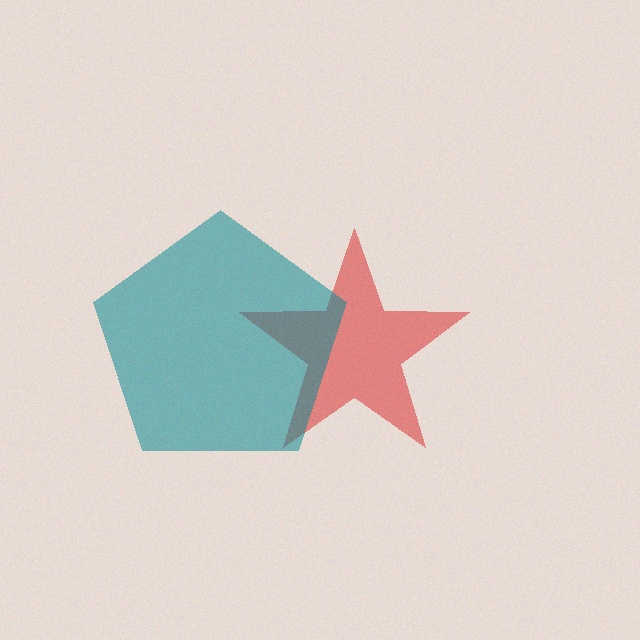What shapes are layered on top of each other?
The layered shapes are: a red star, a teal pentagon.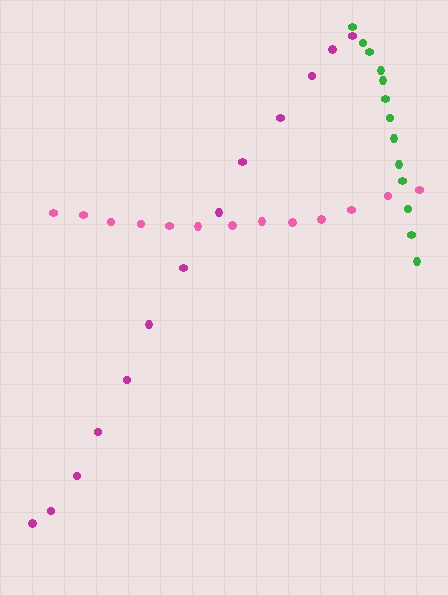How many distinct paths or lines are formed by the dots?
There are 3 distinct paths.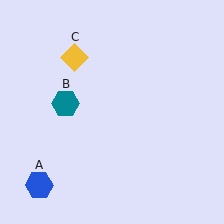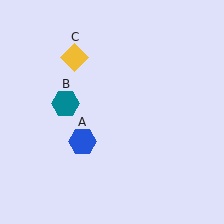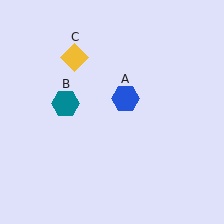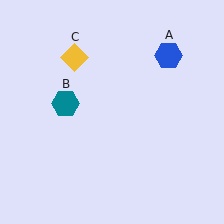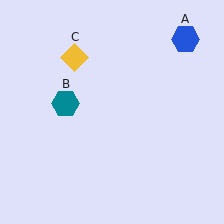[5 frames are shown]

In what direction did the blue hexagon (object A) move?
The blue hexagon (object A) moved up and to the right.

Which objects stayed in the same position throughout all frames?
Teal hexagon (object B) and yellow diamond (object C) remained stationary.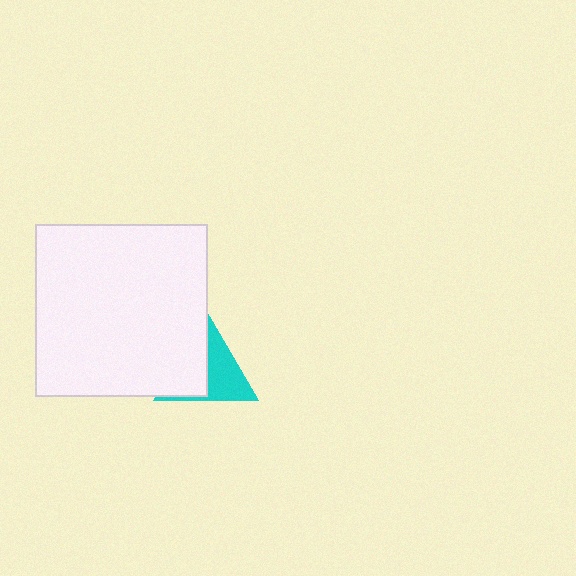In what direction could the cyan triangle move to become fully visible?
The cyan triangle could move right. That would shift it out from behind the white square entirely.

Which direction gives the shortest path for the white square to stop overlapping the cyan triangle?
Moving left gives the shortest separation.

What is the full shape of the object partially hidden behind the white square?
The partially hidden object is a cyan triangle.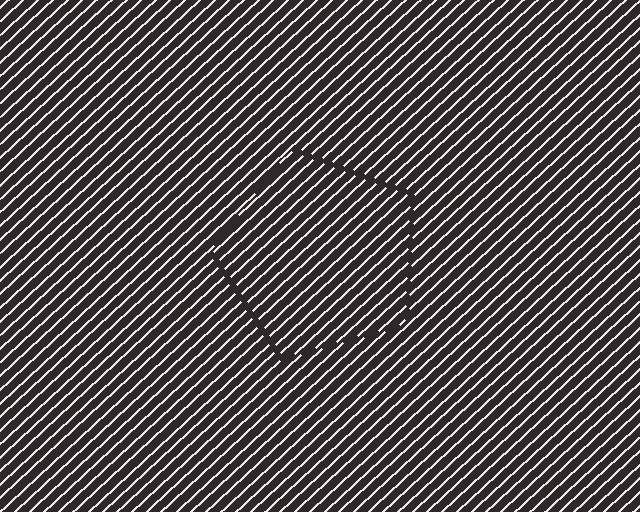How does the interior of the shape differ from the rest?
The interior of the shape contains the same grating, shifted by half a period — the contour is defined by the phase discontinuity where line-ends from the inner and outer gratings abut.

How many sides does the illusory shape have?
5 sides — the line-ends trace a pentagon.